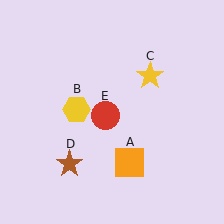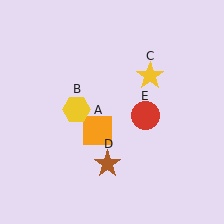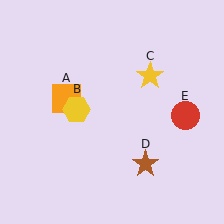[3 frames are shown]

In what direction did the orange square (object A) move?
The orange square (object A) moved up and to the left.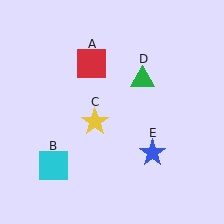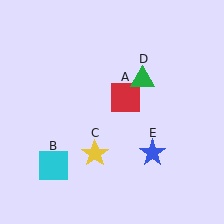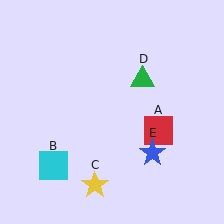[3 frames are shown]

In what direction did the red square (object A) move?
The red square (object A) moved down and to the right.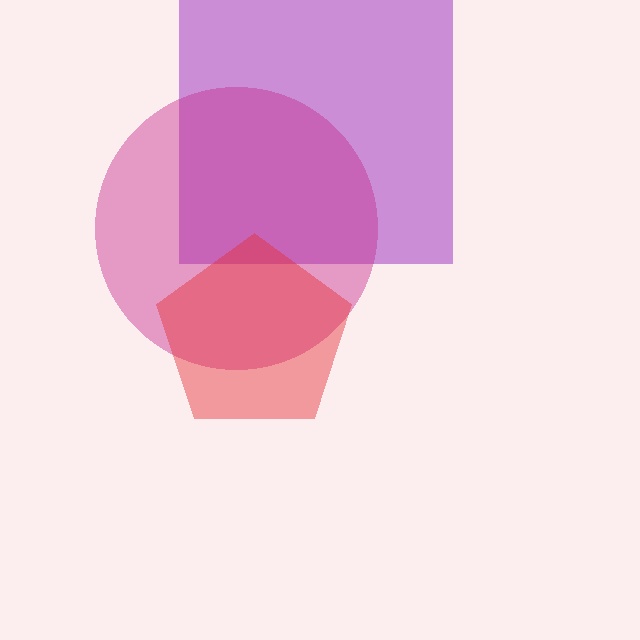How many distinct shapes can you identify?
There are 3 distinct shapes: a purple square, a magenta circle, a red pentagon.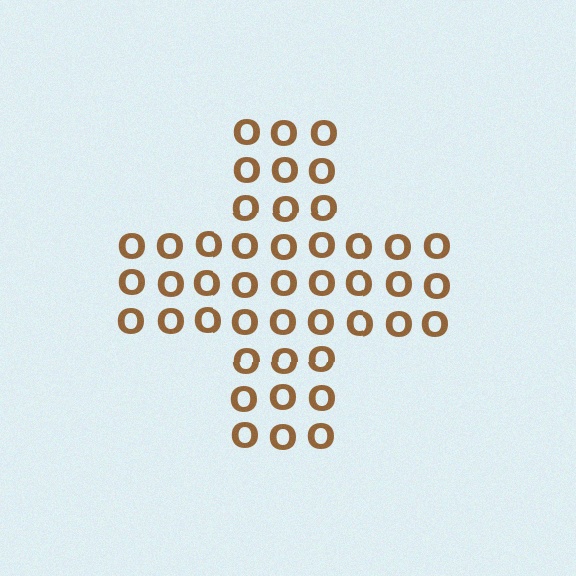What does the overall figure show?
The overall figure shows a cross.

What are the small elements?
The small elements are letter O's.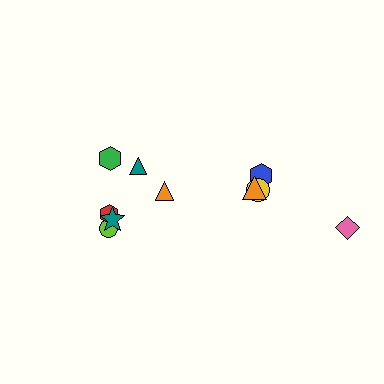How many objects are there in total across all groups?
There are 10 objects.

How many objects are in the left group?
There are 6 objects.